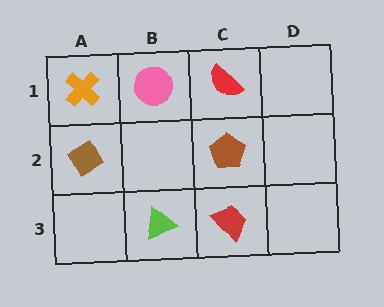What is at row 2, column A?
A brown diamond.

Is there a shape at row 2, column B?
No, that cell is empty.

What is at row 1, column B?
A pink circle.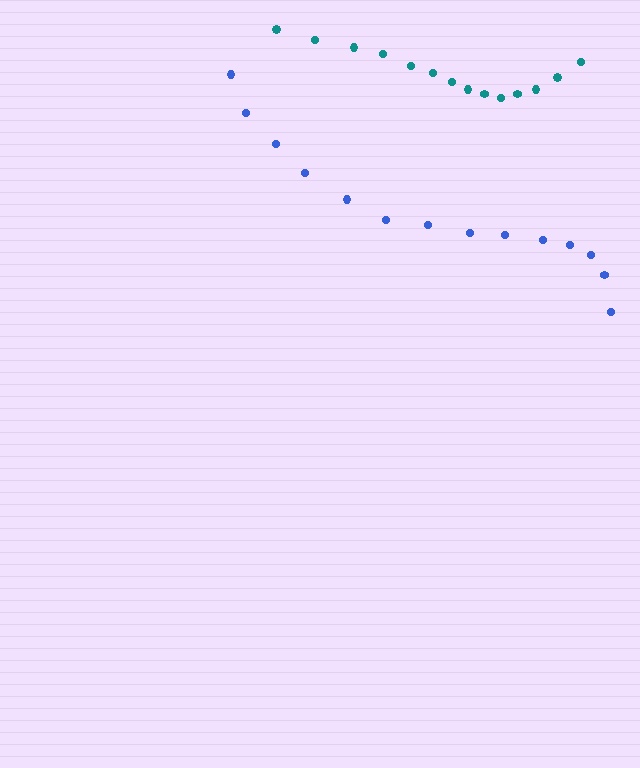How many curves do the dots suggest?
There are 2 distinct paths.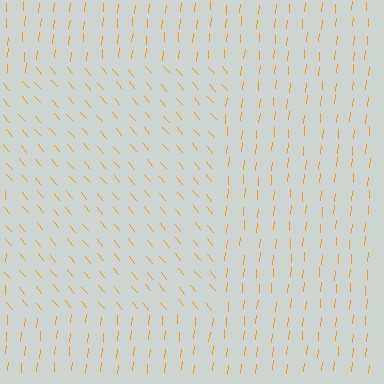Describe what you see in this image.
The image is filled with small orange line segments. A rectangle region in the image has lines oriented differently from the surrounding lines, creating a visible texture boundary.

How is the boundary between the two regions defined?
The boundary is defined purely by a change in line orientation (approximately 45 degrees difference). All lines are the same color and thickness.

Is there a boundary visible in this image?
Yes, there is a texture boundary formed by a change in line orientation.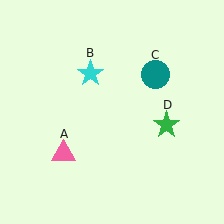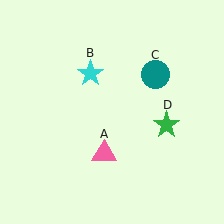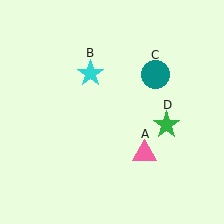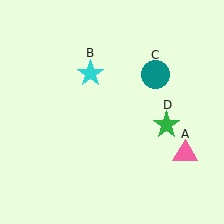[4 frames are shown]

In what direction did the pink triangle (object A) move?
The pink triangle (object A) moved right.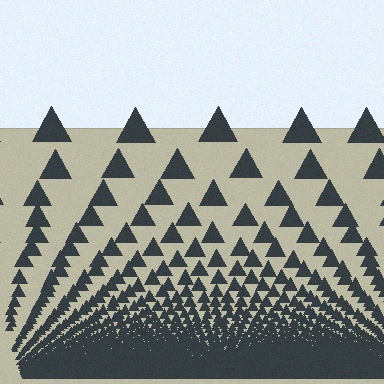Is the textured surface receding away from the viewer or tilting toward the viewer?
The surface appears to tilt toward the viewer. Texture elements get larger and sparser toward the top.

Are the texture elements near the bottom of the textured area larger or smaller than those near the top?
Smaller. The gradient is inverted — elements near the bottom are smaller and denser.